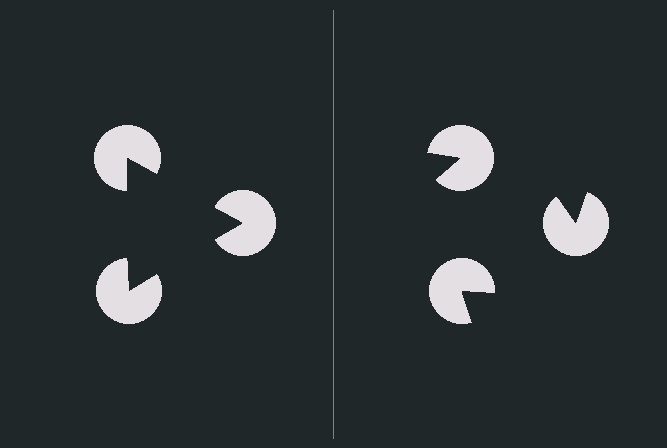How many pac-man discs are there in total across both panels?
6 — 3 on each side.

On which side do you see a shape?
An illusory triangle appears on the left side. On the right side the wedge cuts are rotated, so no coherent shape forms.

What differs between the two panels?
The pac-man discs are positioned identically on both sides; only the wedge orientations differ. On the left they align to a triangle; on the right they are misaligned.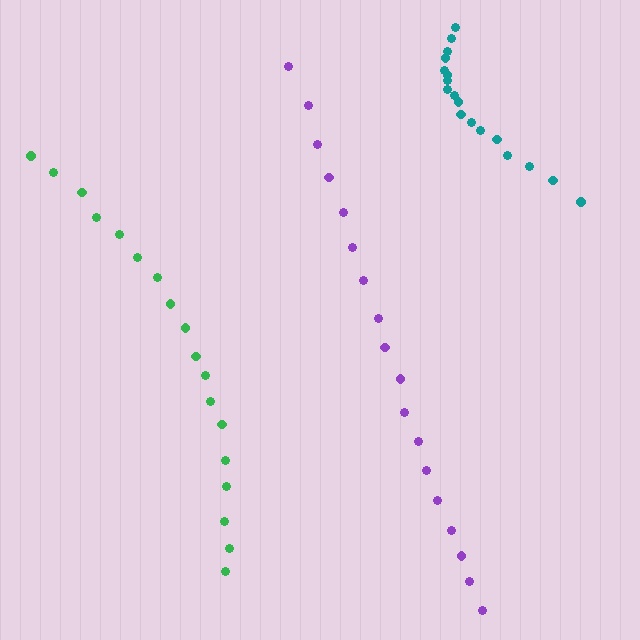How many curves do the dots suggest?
There are 3 distinct paths.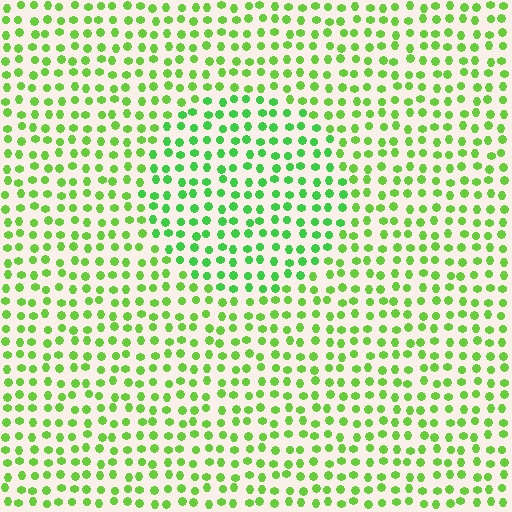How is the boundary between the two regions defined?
The boundary is defined purely by a slight shift in hue (about 22 degrees). Spacing, size, and orientation are identical on both sides.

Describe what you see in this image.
The image is filled with small lime elements in a uniform arrangement. A circle-shaped region is visible where the elements are tinted to a slightly different hue, forming a subtle color boundary.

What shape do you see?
I see a circle.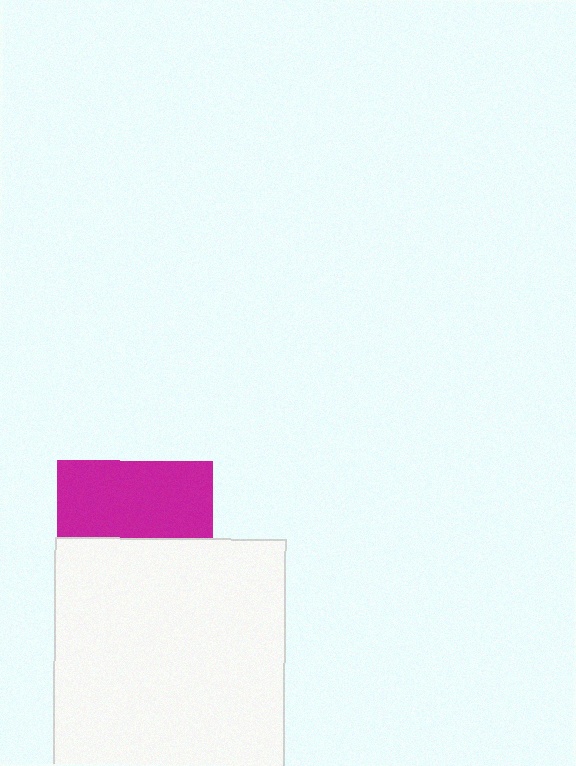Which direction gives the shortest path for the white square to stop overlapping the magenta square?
Moving down gives the shortest separation.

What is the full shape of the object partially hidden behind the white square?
The partially hidden object is a magenta square.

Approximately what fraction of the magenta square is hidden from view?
Roughly 50% of the magenta square is hidden behind the white square.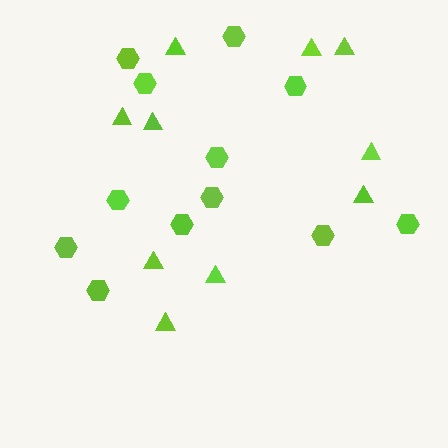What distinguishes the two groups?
There are 2 groups: one group of hexagons (12) and one group of triangles (10).